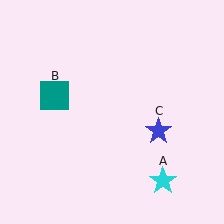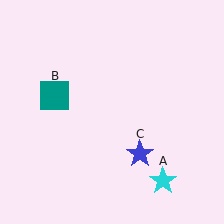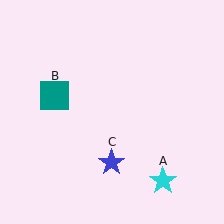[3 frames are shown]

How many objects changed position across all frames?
1 object changed position: blue star (object C).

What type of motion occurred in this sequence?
The blue star (object C) rotated clockwise around the center of the scene.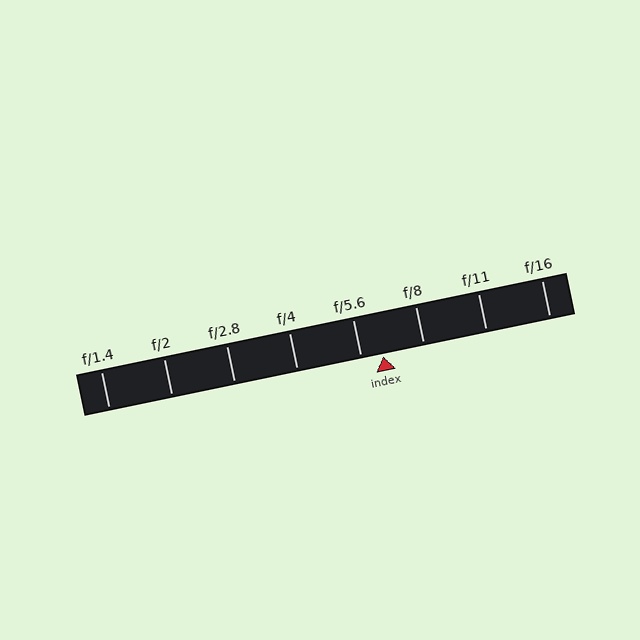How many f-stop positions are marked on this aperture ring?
There are 8 f-stop positions marked.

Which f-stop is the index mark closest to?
The index mark is closest to f/5.6.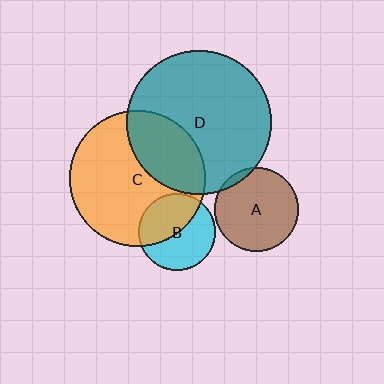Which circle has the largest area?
Circle D (teal).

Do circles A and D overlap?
Yes.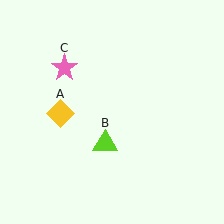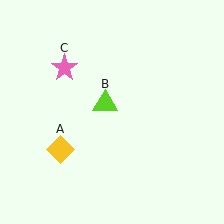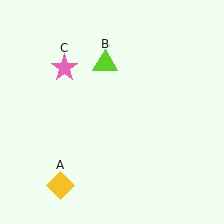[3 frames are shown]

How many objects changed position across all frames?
2 objects changed position: yellow diamond (object A), lime triangle (object B).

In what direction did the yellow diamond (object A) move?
The yellow diamond (object A) moved down.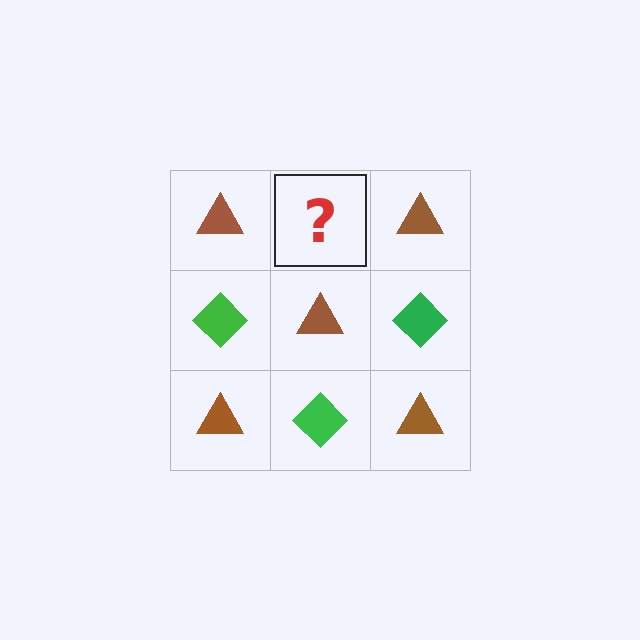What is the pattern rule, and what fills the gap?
The rule is that it alternates brown triangle and green diamond in a checkerboard pattern. The gap should be filled with a green diamond.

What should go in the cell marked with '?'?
The missing cell should contain a green diamond.